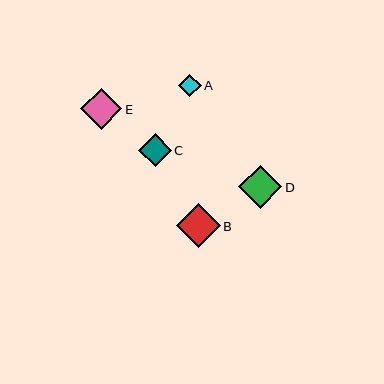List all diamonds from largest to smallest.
From largest to smallest: B, D, E, C, A.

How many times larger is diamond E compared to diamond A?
Diamond E is approximately 1.9 times the size of diamond A.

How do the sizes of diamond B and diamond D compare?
Diamond B and diamond D are approximately the same size.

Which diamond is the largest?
Diamond B is the largest with a size of approximately 44 pixels.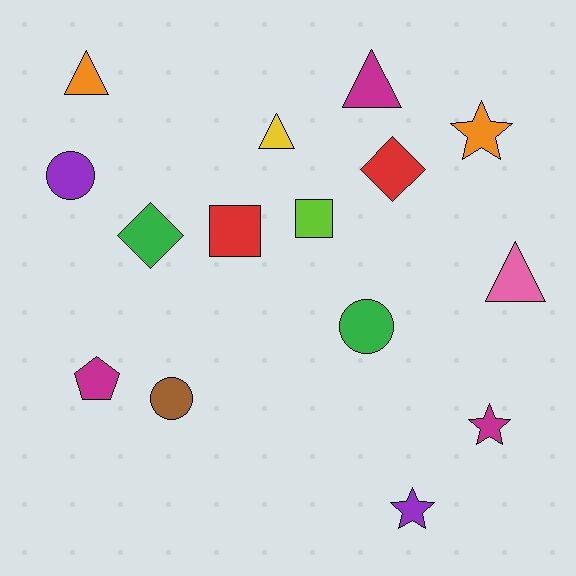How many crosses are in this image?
There are no crosses.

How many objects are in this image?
There are 15 objects.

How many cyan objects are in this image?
There are no cyan objects.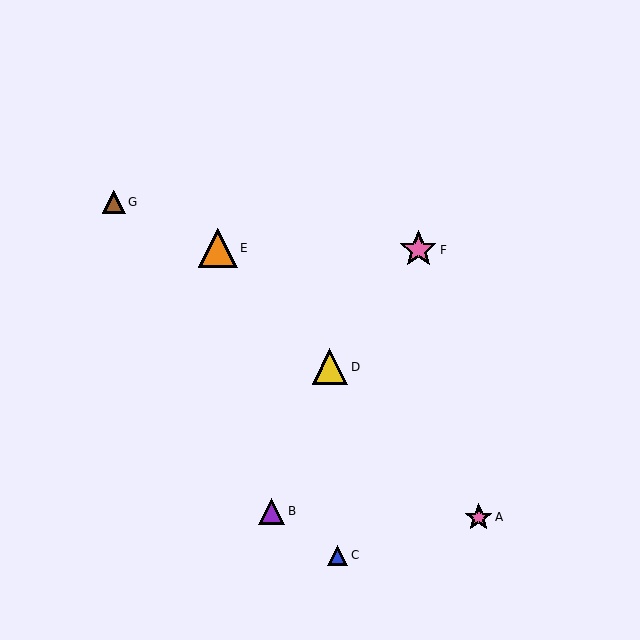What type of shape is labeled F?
Shape F is a pink star.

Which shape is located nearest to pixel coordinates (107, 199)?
The brown triangle (labeled G) at (114, 202) is nearest to that location.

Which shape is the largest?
The orange triangle (labeled E) is the largest.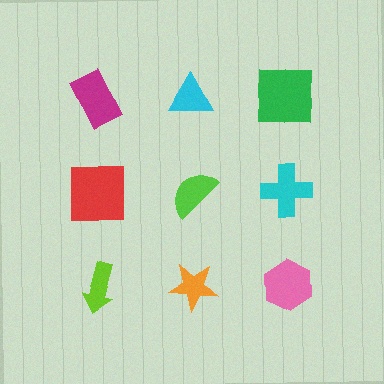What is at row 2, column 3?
A cyan cross.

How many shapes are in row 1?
3 shapes.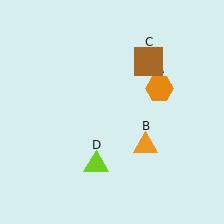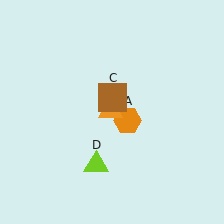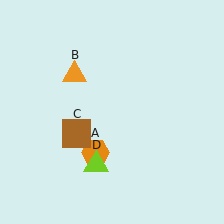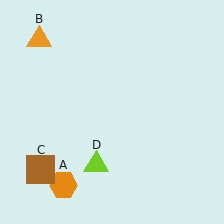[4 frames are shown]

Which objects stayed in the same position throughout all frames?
Lime triangle (object D) remained stationary.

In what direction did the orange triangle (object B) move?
The orange triangle (object B) moved up and to the left.